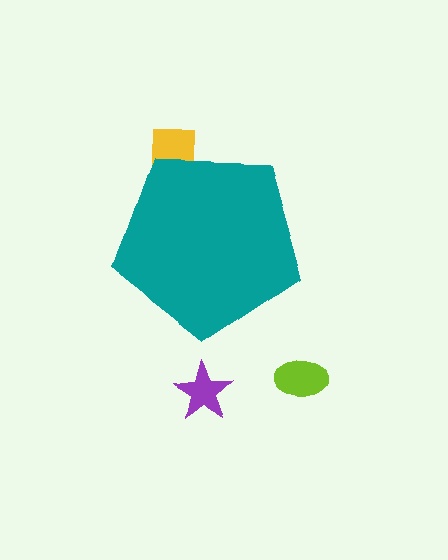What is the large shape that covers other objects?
A teal pentagon.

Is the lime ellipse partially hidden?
No, the lime ellipse is fully visible.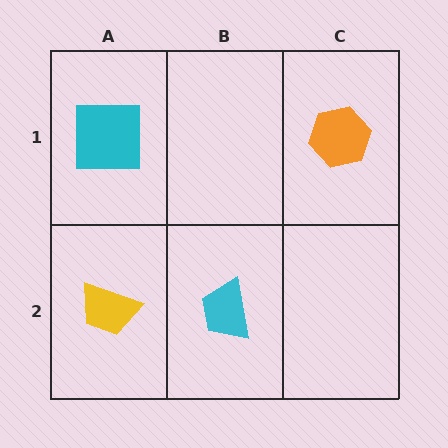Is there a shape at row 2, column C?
No, that cell is empty.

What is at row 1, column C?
An orange hexagon.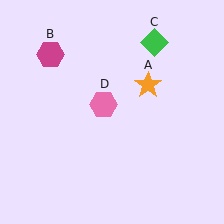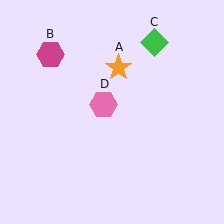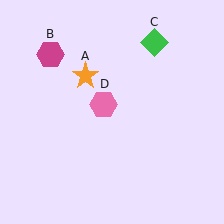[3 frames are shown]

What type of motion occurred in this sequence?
The orange star (object A) rotated counterclockwise around the center of the scene.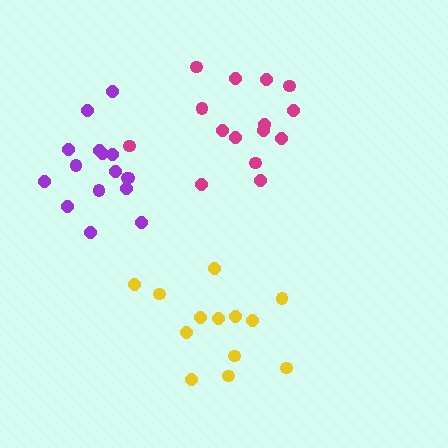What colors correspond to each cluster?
The clusters are colored: yellow, magenta, purple.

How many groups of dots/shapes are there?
There are 3 groups.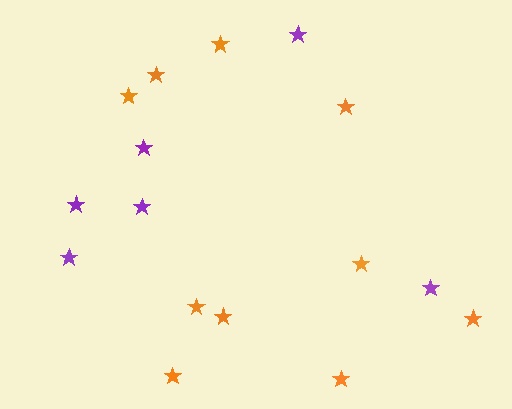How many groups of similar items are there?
There are 2 groups: one group of purple stars (6) and one group of orange stars (10).